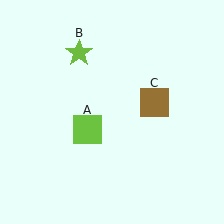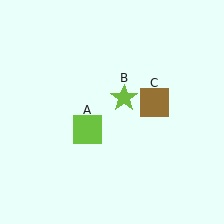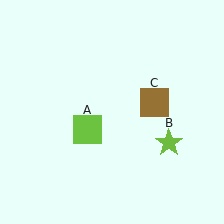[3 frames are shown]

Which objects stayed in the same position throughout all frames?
Lime square (object A) and brown square (object C) remained stationary.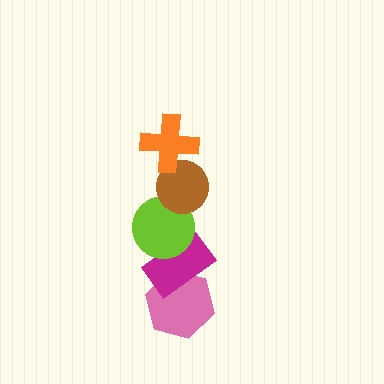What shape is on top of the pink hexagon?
The magenta rectangle is on top of the pink hexagon.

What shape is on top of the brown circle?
The orange cross is on top of the brown circle.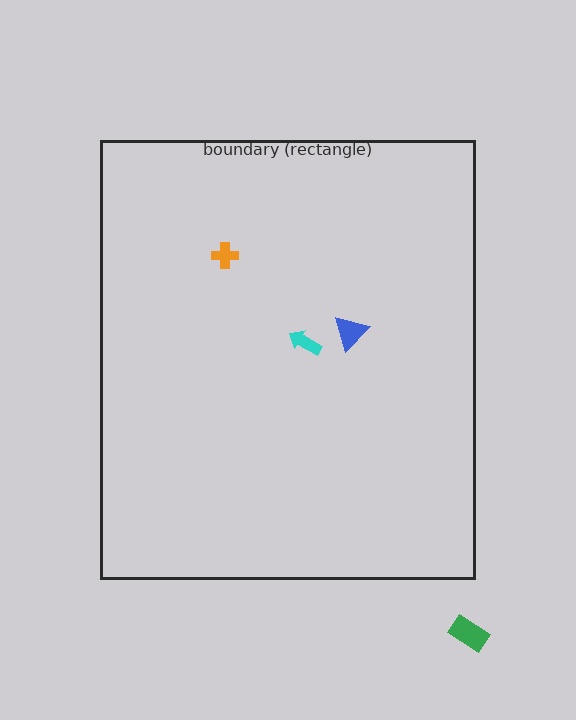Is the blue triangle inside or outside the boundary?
Inside.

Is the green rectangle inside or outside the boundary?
Outside.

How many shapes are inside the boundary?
3 inside, 1 outside.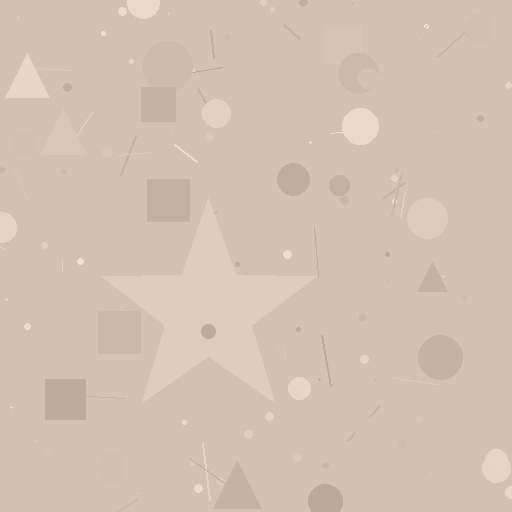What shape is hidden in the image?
A star is hidden in the image.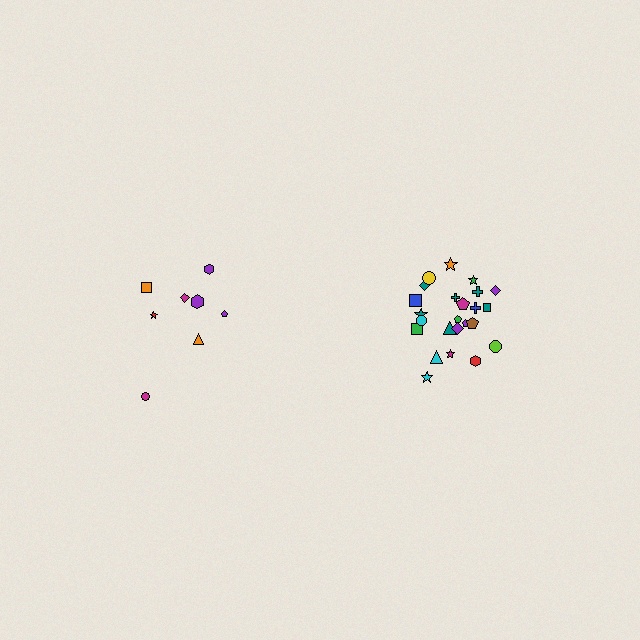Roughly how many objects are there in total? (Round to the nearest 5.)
Roughly 35 objects in total.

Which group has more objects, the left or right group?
The right group.